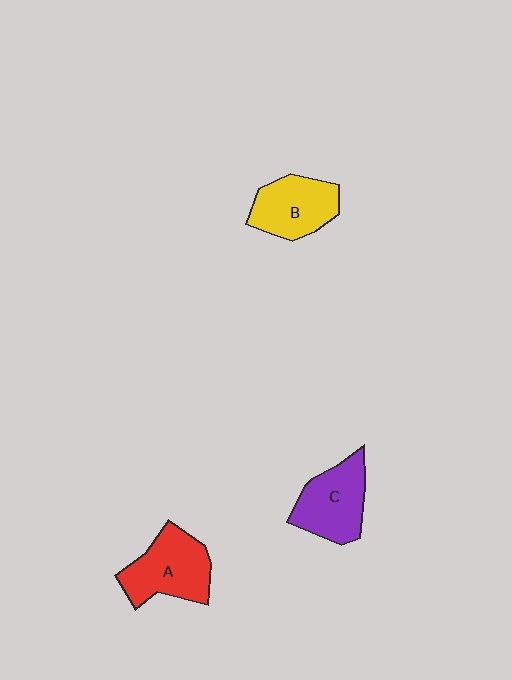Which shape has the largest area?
Shape A (red).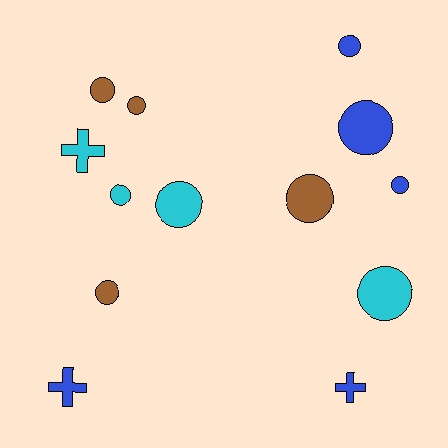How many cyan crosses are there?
There is 1 cyan cross.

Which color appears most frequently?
Blue, with 5 objects.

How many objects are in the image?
There are 13 objects.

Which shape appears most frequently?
Circle, with 10 objects.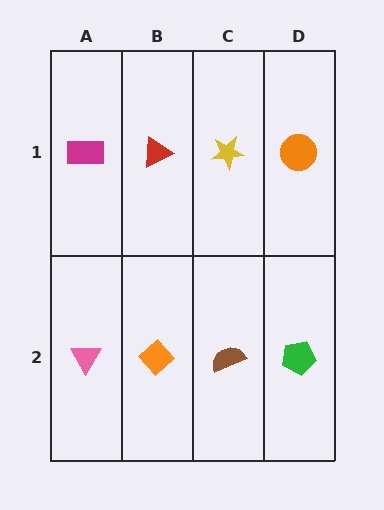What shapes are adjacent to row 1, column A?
A pink triangle (row 2, column A), a red triangle (row 1, column B).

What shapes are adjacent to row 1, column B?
An orange diamond (row 2, column B), a magenta rectangle (row 1, column A), a yellow star (row 1, column C).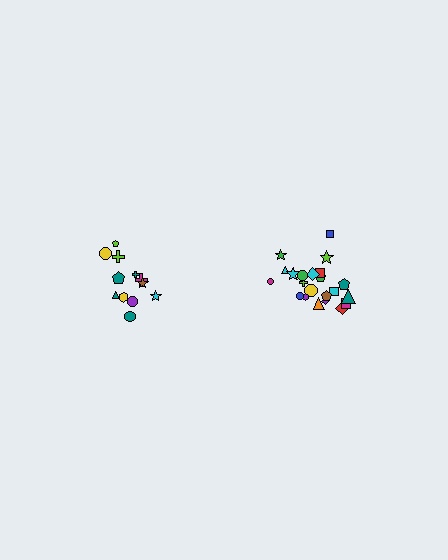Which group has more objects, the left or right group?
The right group.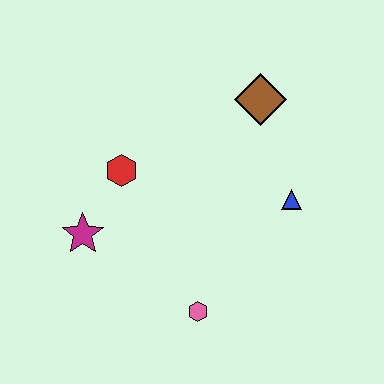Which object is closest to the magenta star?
The red hexagon is closest to the magenta star.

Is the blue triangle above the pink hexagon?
Yes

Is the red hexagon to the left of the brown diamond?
Yes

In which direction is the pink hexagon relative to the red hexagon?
The pink hexagon is below the red hexagon.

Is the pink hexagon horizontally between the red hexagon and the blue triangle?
Yes